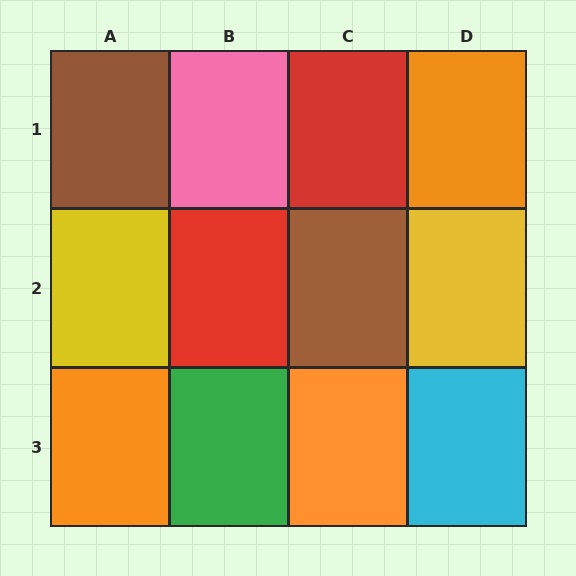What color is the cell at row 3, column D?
Cyan.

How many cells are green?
1 cell is green.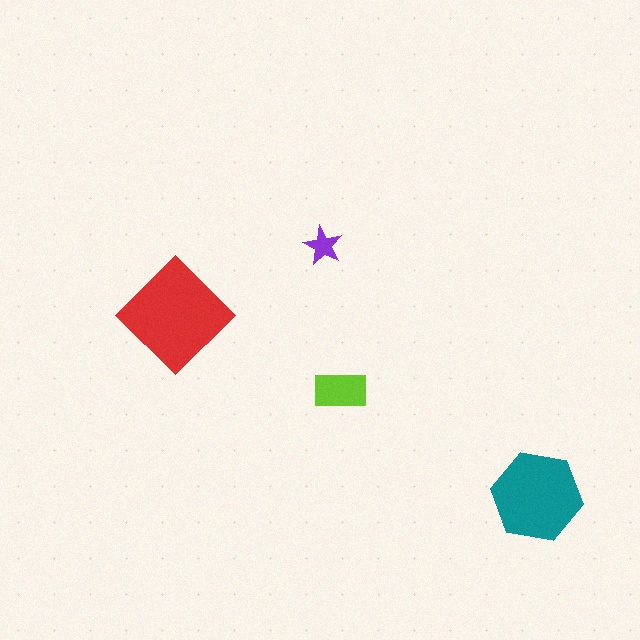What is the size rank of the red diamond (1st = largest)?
1st.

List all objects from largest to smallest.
The red diamond, the teal hexagon, the lime rectangle, the purple star.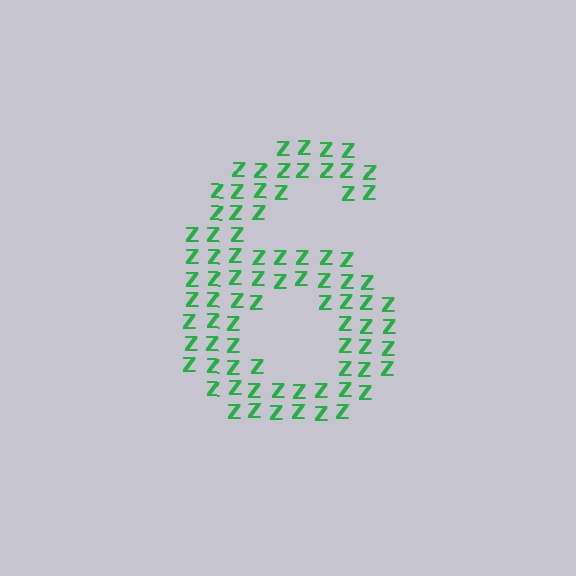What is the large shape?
The large shape is the digit 6.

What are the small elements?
The small elements are letter Z's.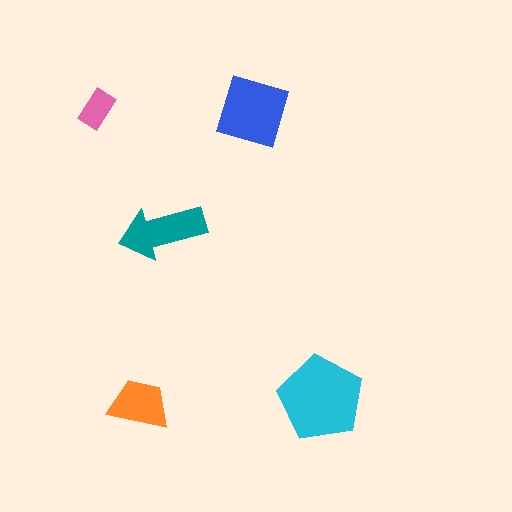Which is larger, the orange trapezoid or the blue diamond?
The blue diamond.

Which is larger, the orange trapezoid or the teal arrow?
The teal arrow.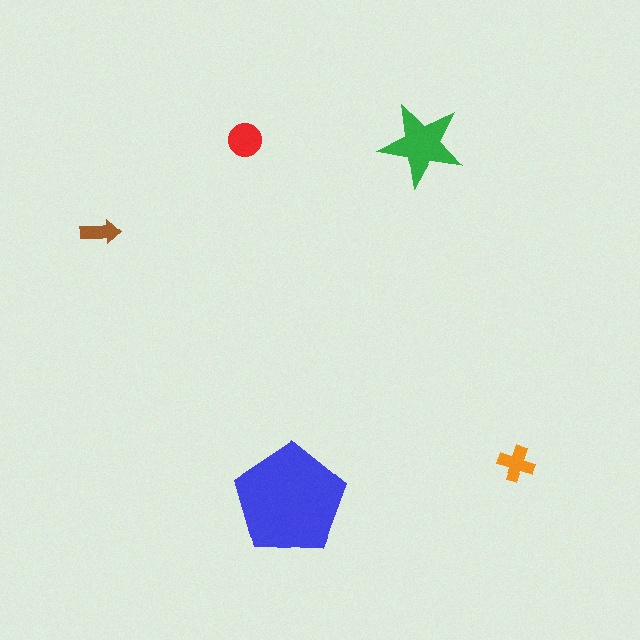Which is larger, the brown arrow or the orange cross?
The orange cross.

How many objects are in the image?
There are 5 objects in the image.